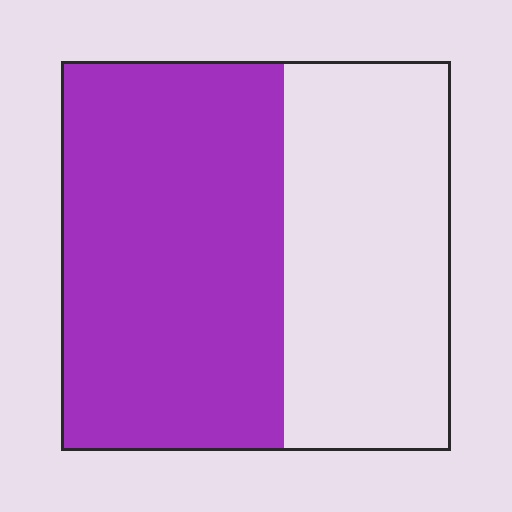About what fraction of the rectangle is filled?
About three fifths (3/5).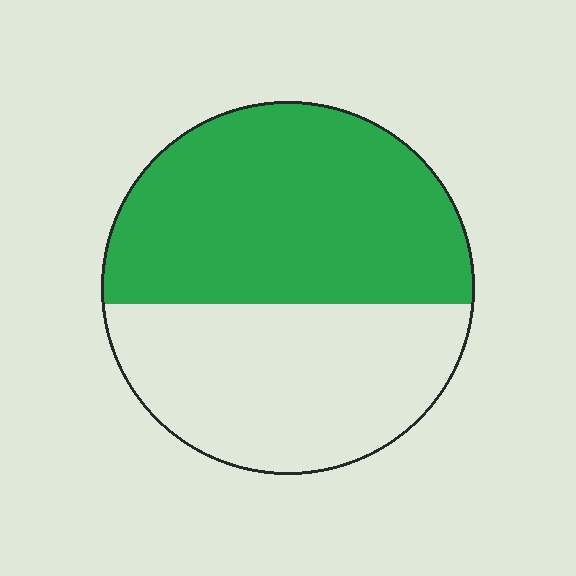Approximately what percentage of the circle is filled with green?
Approximately 55%.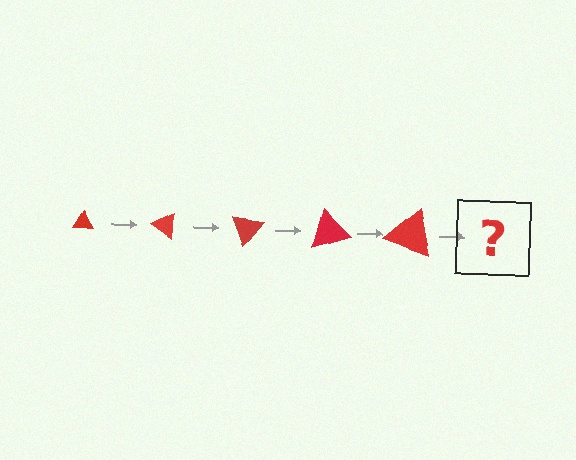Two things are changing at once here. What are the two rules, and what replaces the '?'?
The two rules are that the triangle grows larger each step and it rotates 35 degrees each step. The '?' should be a triangle, larger than the previous one and rotated 175 degrees from the start.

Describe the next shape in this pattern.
It should be a triangle, larger than the previous one and rotated 175 degrees from the start.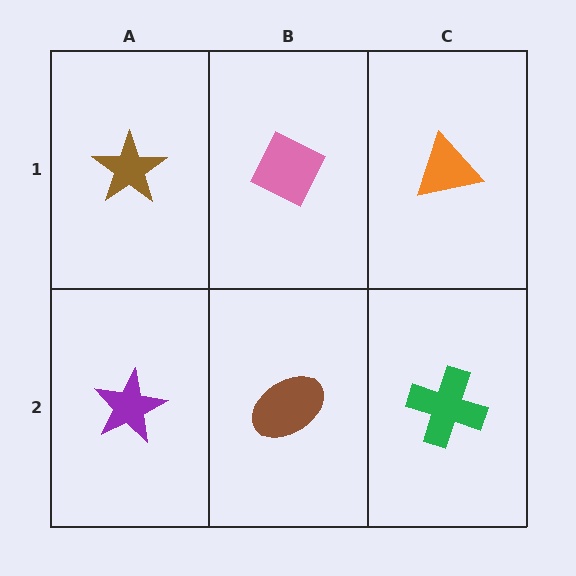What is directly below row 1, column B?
A brown ellipse.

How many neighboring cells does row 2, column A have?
2.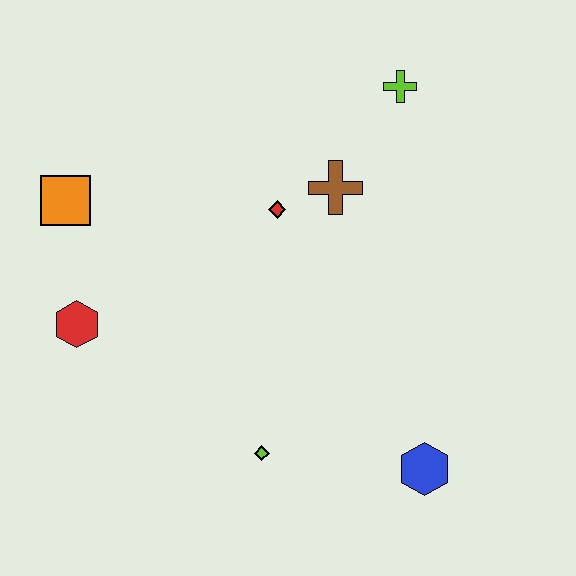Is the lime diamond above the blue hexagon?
Yes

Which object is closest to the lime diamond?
The blue hexagon is closest to the lime diamond.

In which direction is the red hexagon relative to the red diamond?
The red hexagon is to the left of the red diamond.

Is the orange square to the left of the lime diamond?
Yes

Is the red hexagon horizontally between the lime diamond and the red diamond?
No